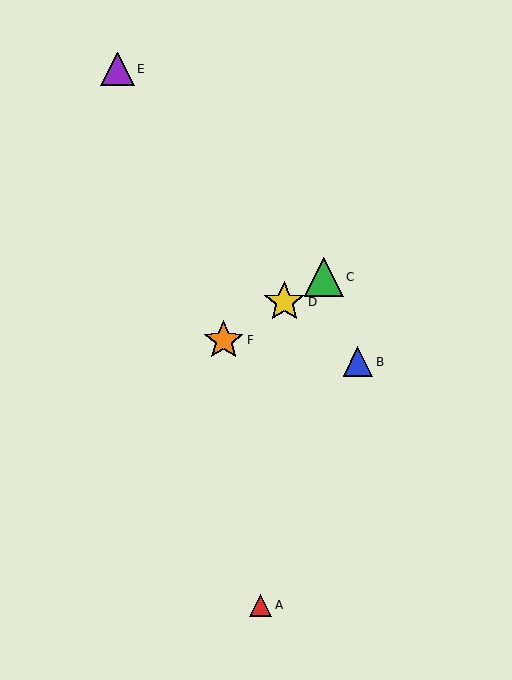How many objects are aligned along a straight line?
3 objects (C, D, F) are aligned along a straight line.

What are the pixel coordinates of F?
Object F is at (224, 340).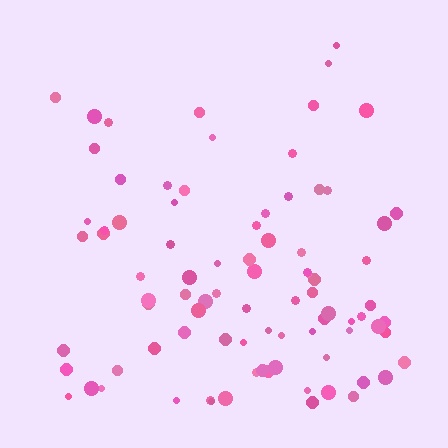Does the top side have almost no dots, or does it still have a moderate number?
Still a moderate number, just noticeably fewer than the bottom.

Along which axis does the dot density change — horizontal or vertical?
Vertical.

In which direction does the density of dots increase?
From top to bottom, with the bottom side densest.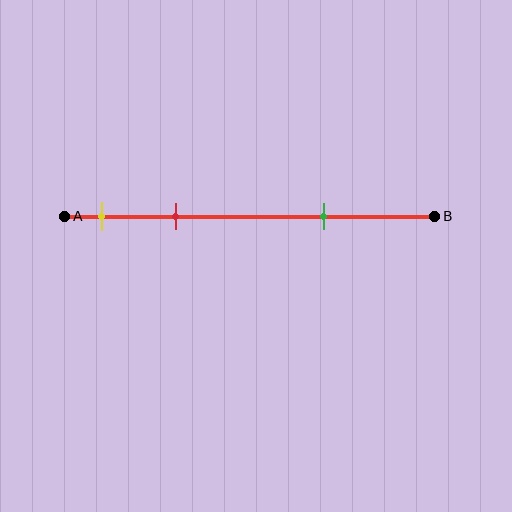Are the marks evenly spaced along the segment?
No, the marks are not evenly spaced.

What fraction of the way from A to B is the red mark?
The red mark is approximately 30% (0.3) of the way from A to B.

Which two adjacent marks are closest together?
The yellow and red marks are the closest adjacent pair.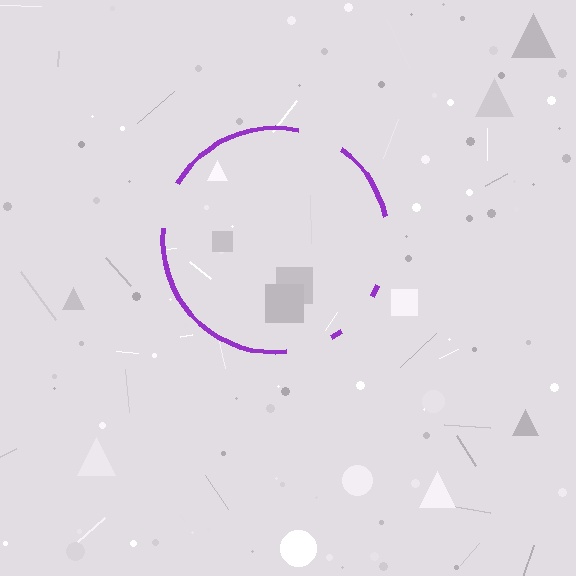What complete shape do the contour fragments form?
The contour fragments form a circle.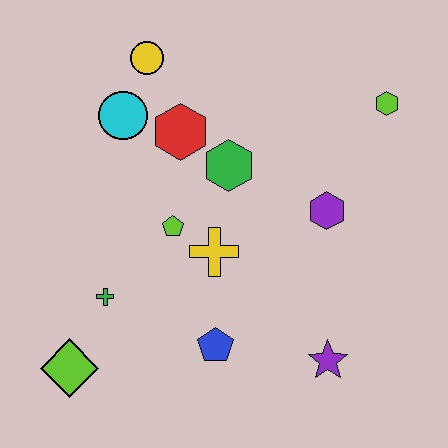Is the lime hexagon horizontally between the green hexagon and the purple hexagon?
No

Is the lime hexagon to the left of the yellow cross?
No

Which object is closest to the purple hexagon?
The green hexagon is closest to the purple hexagon.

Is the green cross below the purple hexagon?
Yes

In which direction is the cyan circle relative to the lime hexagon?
The cyan circle is to the left of the lime hexagon.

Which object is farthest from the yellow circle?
The purple star is farthest from the yellow circle.